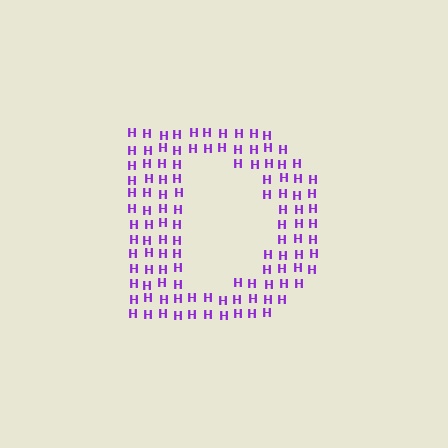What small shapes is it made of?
It is made of small letter H's.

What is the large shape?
The large shape is the letter D.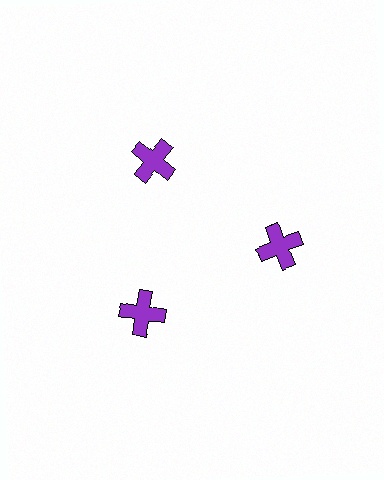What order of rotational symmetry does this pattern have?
This pattern has 3-fold rotational symmetry.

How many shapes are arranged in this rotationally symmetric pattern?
There are 3 shapes, arranged in 3 groups of 1.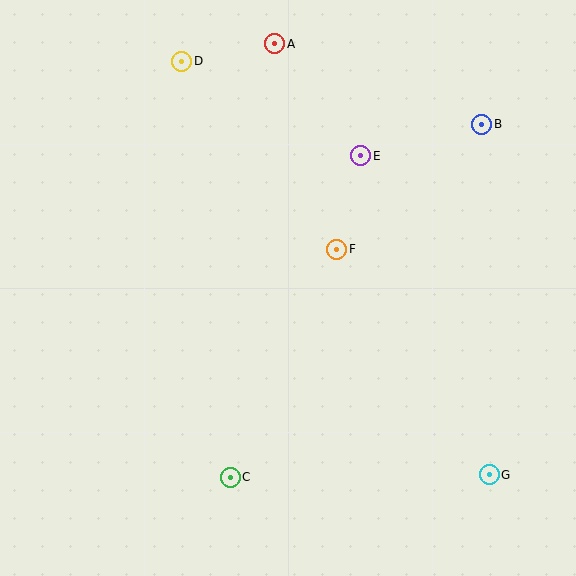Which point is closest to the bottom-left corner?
Point C is closest to the bottom-left corner.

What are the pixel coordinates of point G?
Point G is at (489, 475).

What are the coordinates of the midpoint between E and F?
The midpoint between E and F is at (349, 203).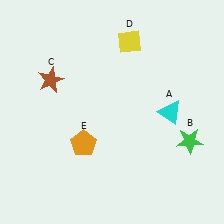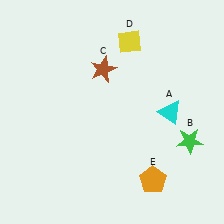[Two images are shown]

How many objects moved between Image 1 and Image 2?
2 objects moved between the two images.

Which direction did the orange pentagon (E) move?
The orange pentagon (E) moved right.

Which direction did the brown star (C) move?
The brown star (C) moved right.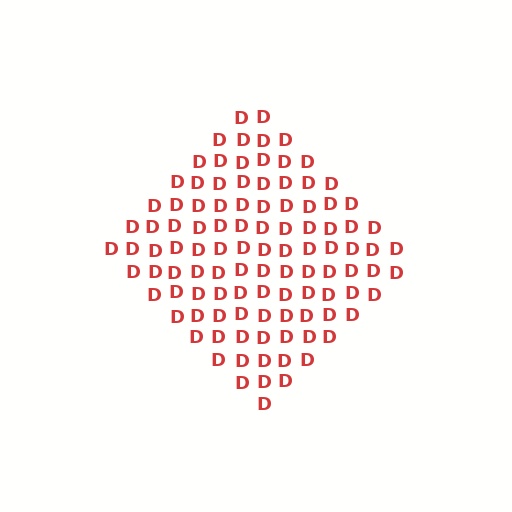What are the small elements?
The small elements are letter D's.